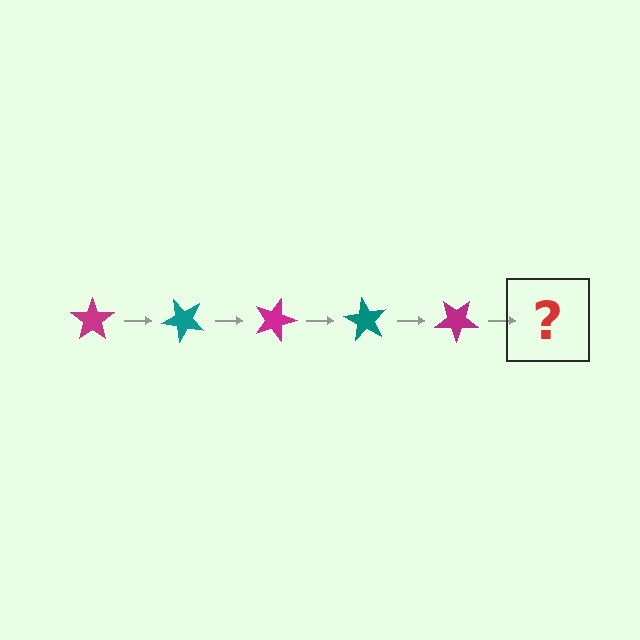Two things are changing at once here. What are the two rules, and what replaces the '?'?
The two rules are that it rotates 45 degrees each step and the color cycles through magenta and teal. The '?' should be a teal star, rotated 225 degrees from the start.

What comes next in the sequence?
The next element should be a teal star, rotated 225 degrees from the start.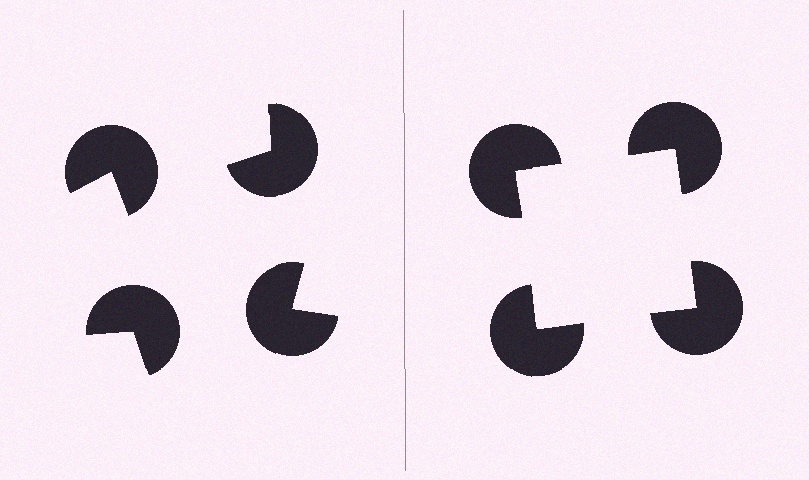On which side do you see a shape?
An illusory square appears on the right side. On the left side the wedge cuts are rotated, so no coherent shape forms.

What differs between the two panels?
The pac-man discs are positioned identically on both sides; only the wedge orientations differ. On the right they align to a square; on the left they are misaligned.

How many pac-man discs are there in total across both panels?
8 — 4 on each side.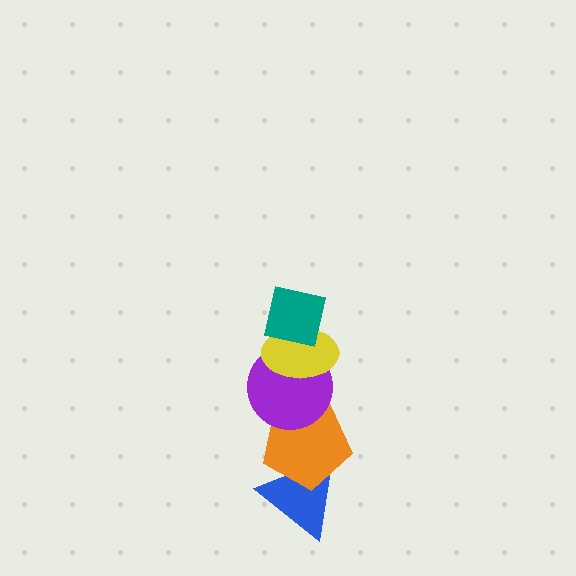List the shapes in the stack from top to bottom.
From top to bottom: the teal square, the yellow ellipse, the purple circle, the orange pentagon, the blue triangle.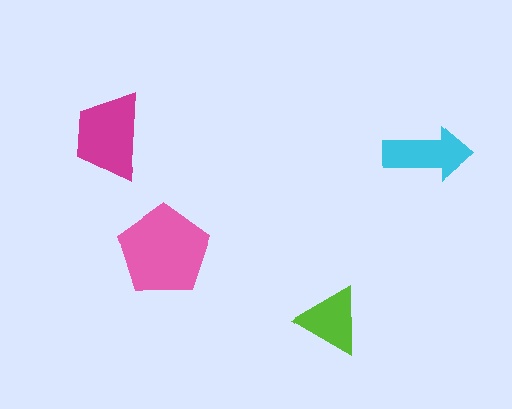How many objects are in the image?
There are 4 objects in the image.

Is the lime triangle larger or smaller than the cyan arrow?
Smaller.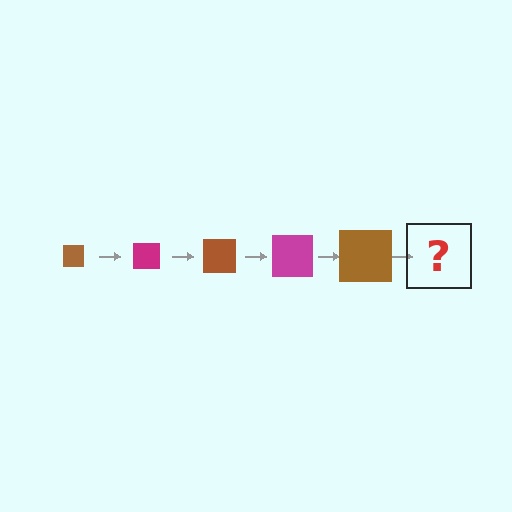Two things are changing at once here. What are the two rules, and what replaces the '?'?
The two rules are that the square grows larger each step and the color cycles through brown and magenta. The '?' should be a magenta square, larger than the previous one.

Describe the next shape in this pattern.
It should be a magenta square, larger than the previous one.